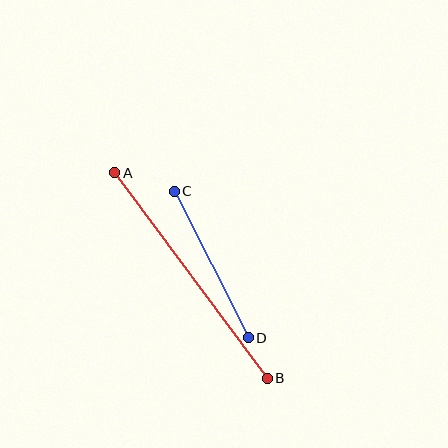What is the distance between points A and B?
The distance is approximately 256 pixels.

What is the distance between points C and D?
The distance is approximately 164 pixels.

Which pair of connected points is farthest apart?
Points A and B are farthest apart.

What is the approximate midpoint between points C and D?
The midpoint is at approximately (211, 265) pixels.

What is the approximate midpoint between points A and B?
The midpoint is at approximately (191, 275) pixels.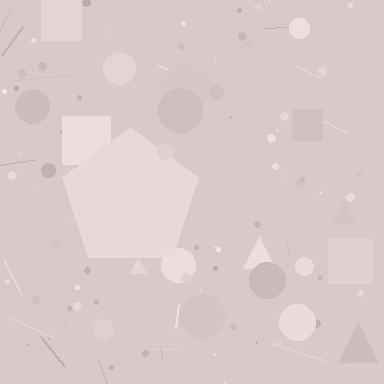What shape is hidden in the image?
A pentagon is hidden in the image.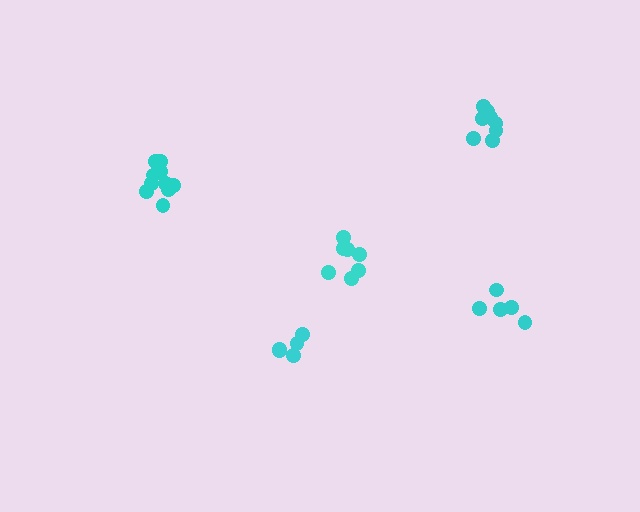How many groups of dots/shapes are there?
There are 5 groups.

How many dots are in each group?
Group 1: 10 dots, Group 2: 7 dots, Group 3: 5 dots, Group 4: 8 dots, Group 5: 5 dots (35 total).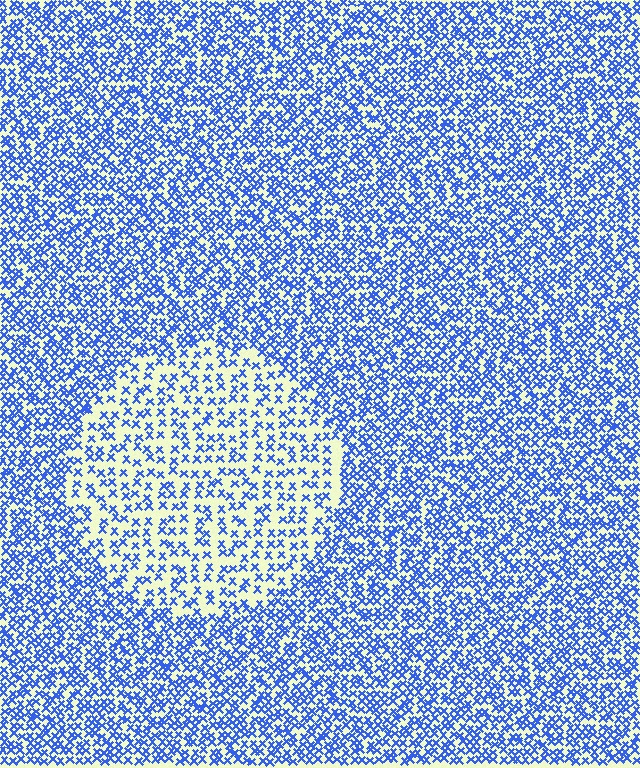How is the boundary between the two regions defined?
The boundary is defined by a change in element density (approximately 2.1x ratio). All elements are the same color, size, and shape.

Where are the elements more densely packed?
The elements are more densely packed outside the circle boundary.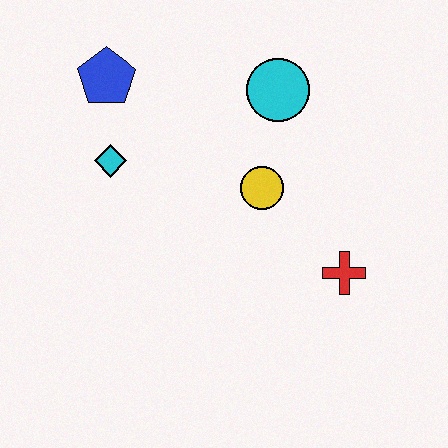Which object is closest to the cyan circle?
The yellow circle is closest to the cyan circle.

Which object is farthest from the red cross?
The blue pentagon is farthest from the red cross.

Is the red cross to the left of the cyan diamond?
No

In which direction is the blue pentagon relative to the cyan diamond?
The blue pentagon is above the cyan diamond.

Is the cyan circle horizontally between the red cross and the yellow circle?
Yes